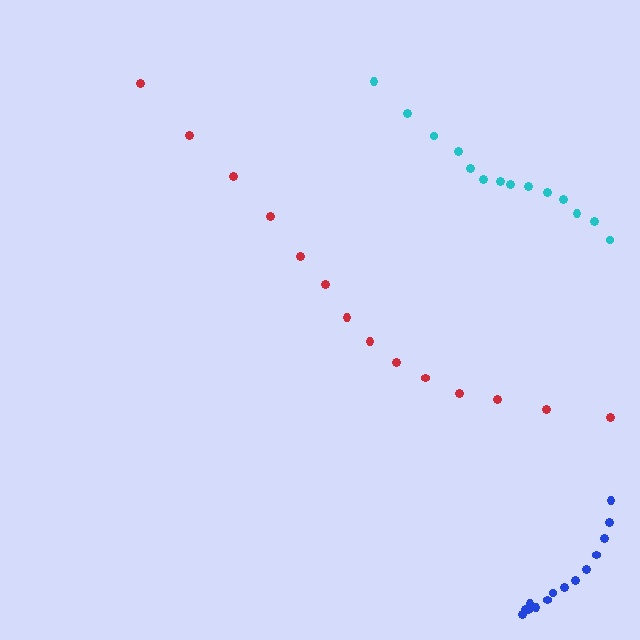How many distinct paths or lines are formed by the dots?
There are 3 distinct paths.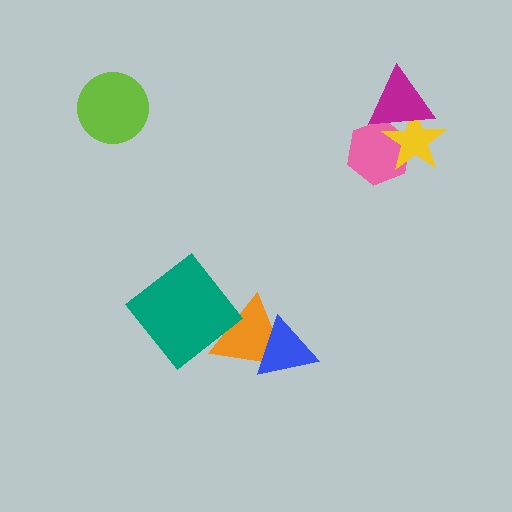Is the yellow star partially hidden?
Yes, it is partially covered by another shape.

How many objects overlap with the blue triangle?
1 object overlaps with the blue triangle.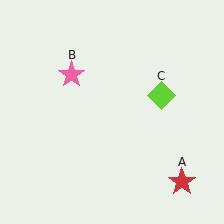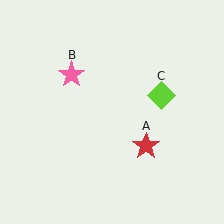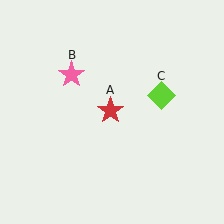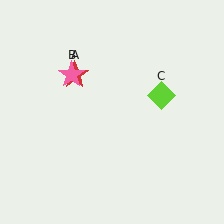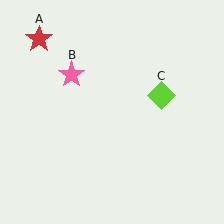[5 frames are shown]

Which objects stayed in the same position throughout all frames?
Pink star (object B) and lime diamond (object C) remained stationary.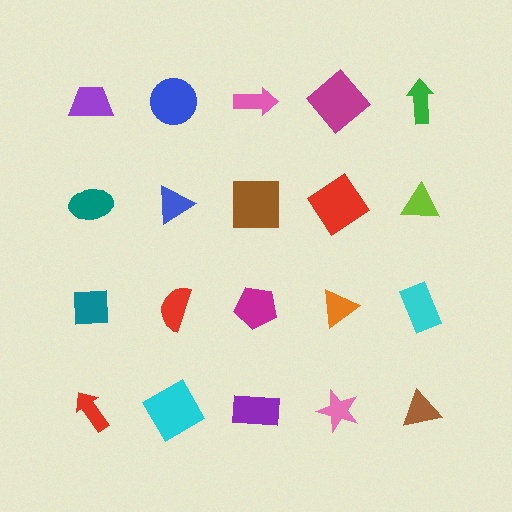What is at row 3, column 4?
An orange triangle.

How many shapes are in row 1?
5 shapes.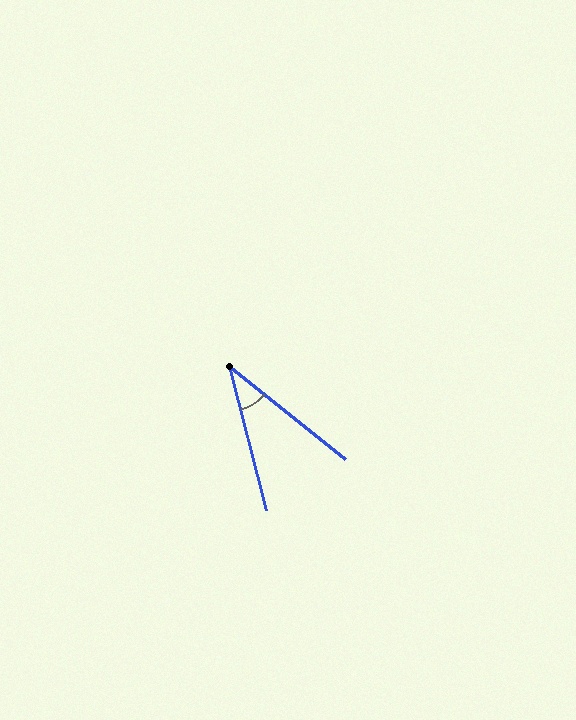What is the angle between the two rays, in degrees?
Approximately 37 degrees.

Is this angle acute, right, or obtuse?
It is acute.